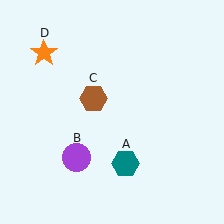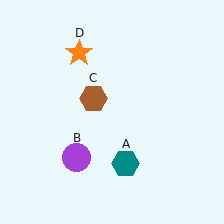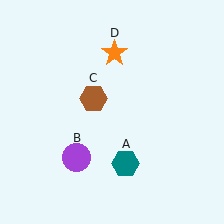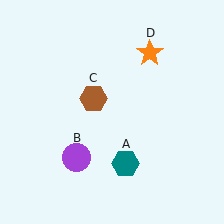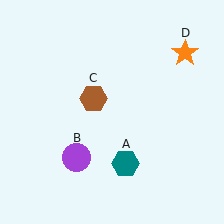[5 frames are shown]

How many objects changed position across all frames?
1 object changed position: orange star (object D).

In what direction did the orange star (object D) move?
The orange star (object D) moved right.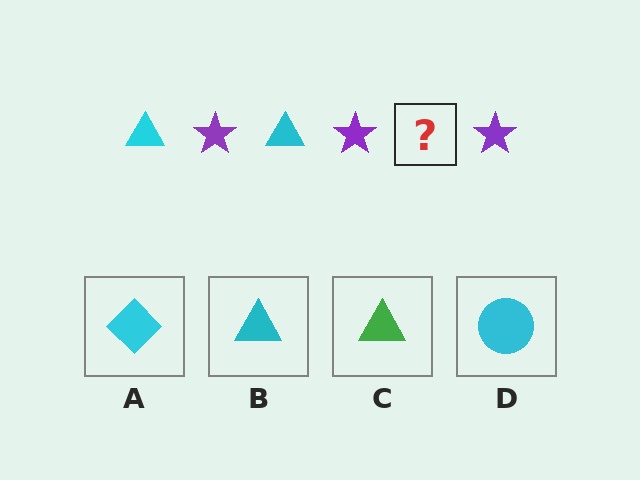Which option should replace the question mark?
Option B.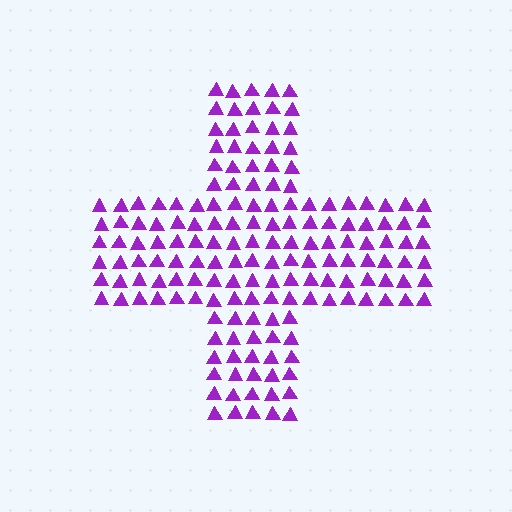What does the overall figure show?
The overall figure shows a cross.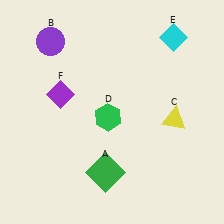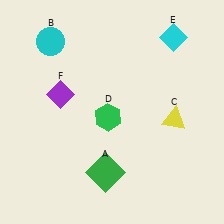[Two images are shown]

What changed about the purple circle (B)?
In Image 1, B is purple. In Image 2, it changed to cyan.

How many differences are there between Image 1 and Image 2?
There is 1 difference between the two images.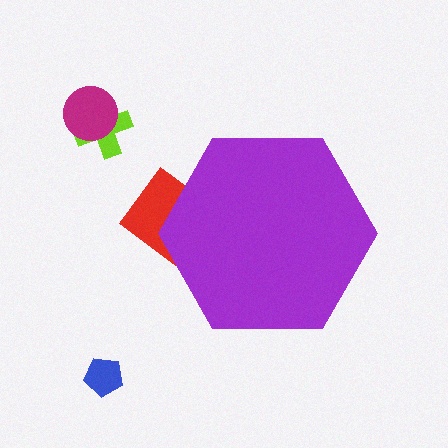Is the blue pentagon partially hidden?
No, the blue pentagon is fully visible.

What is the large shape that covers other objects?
A purple hexagon.